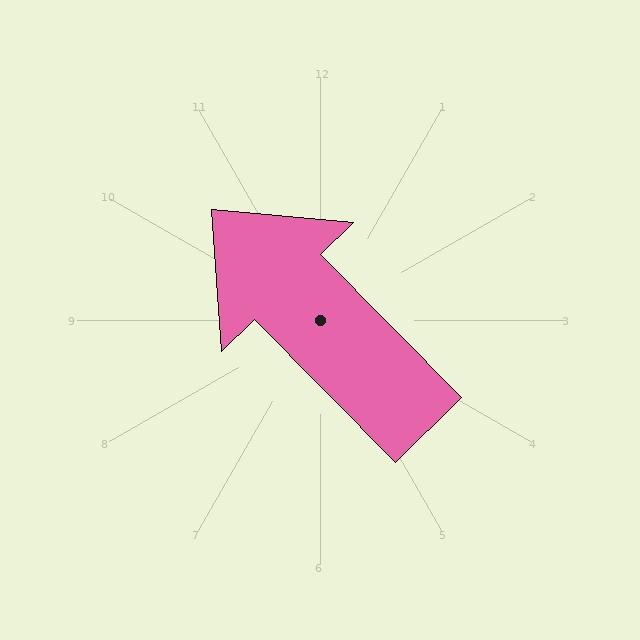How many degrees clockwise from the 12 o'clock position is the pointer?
Approximately 316 degrees.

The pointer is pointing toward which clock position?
Roughly 11 o'clock.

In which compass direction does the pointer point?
Northwest.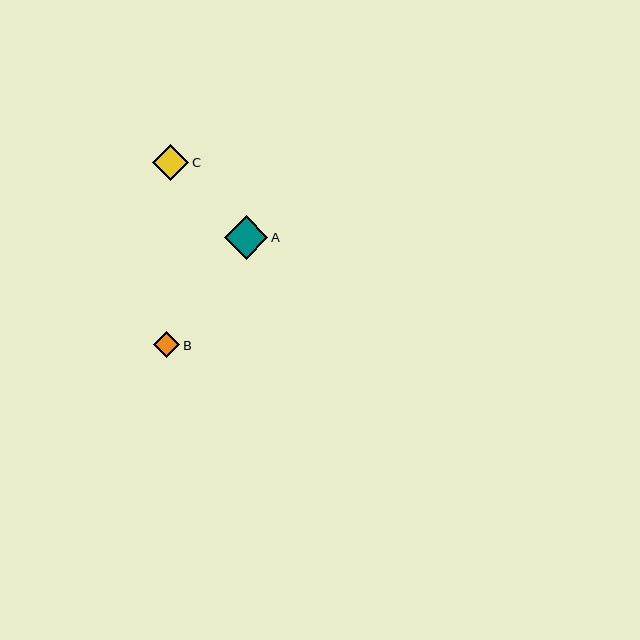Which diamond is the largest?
Diamond A is the largest with a size of approximately 44 pixels.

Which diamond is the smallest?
Diamond B is the smallest with a size of approximately 26 pixels.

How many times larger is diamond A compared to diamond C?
Diamond A is approximately 1.2 times the size of diamond C.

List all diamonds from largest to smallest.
From largest to smallest: A, C, B.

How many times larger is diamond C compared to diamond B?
Diamond C is approximately 1.4 times the size of diamond B.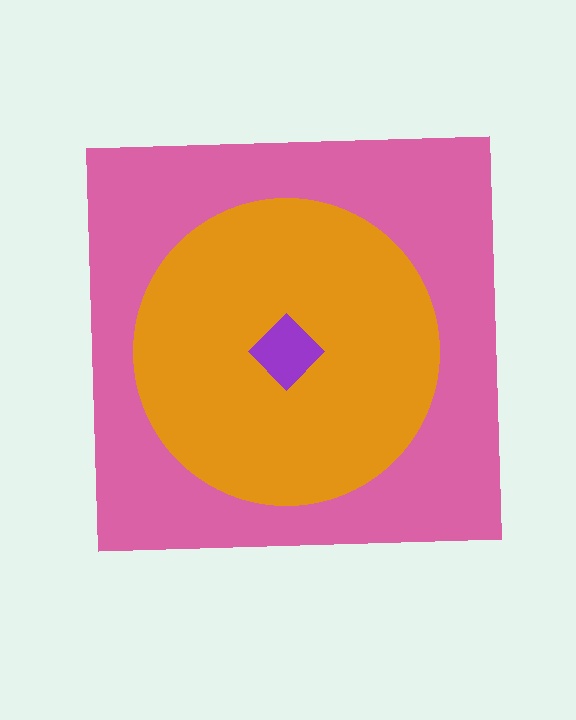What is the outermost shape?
The pink square.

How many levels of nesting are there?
3.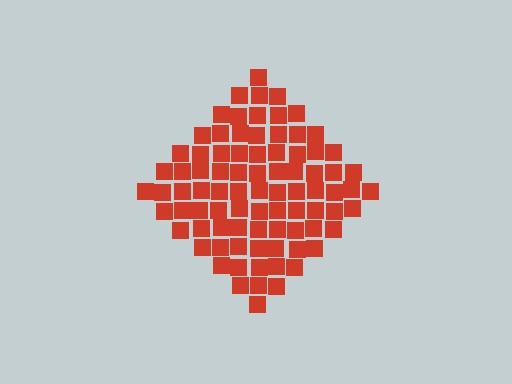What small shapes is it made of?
It is made of small squares.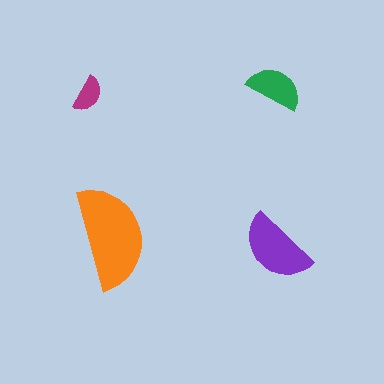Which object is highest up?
The green semicircle is topmost.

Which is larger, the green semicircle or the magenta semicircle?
The green one.